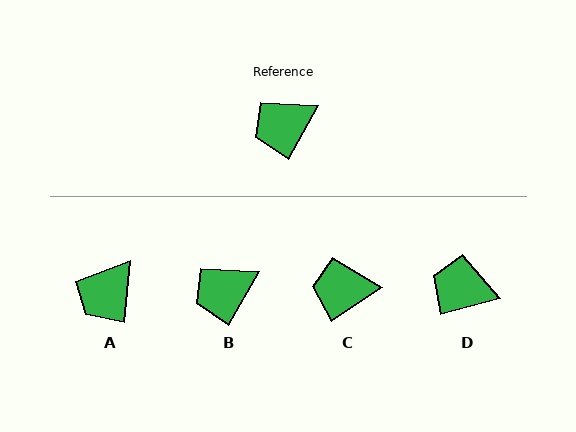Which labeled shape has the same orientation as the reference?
B.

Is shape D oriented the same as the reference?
No, it is off by about 46 degrees.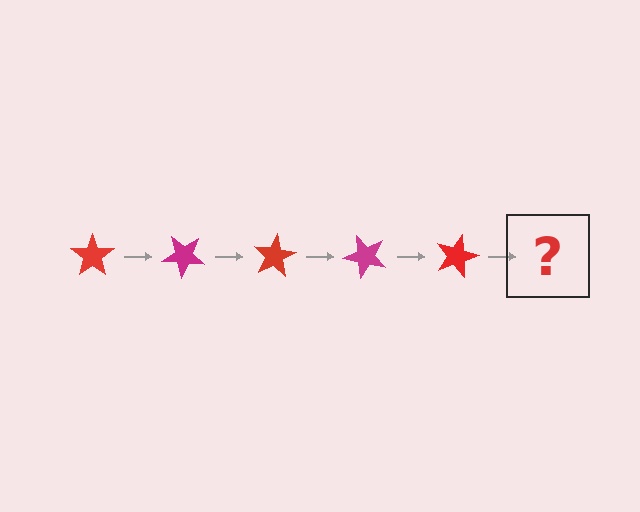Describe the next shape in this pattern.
It should be a magenta star, rotated 200 degrees from the start.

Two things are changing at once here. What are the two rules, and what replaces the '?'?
The two rules are that it rotates 40 degrees each step and the color cycles through red and magenta. The '?' should be a magenta star, rotated 200 degrees from the start.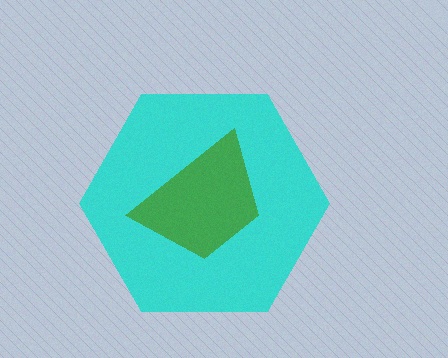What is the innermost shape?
The green trapezoid.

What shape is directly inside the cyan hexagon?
The green trapezoid.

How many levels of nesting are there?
2.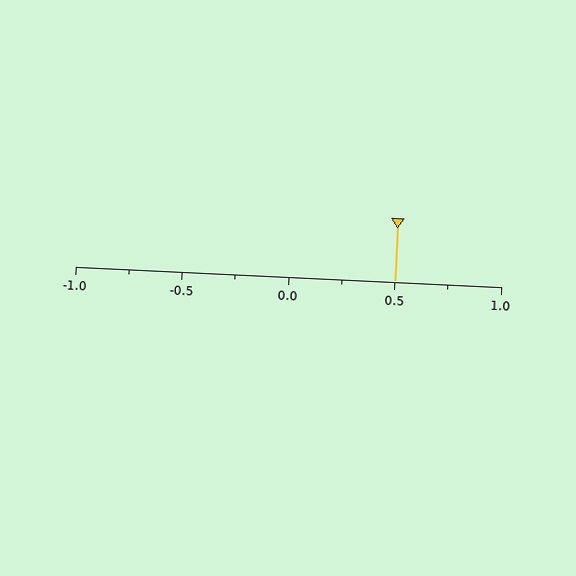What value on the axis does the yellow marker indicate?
The marker indicates approximately 0.5.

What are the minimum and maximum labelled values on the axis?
The axis runs from -1.0 to 1.0.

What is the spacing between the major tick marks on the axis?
The major ticks are spaced 0.5 apart.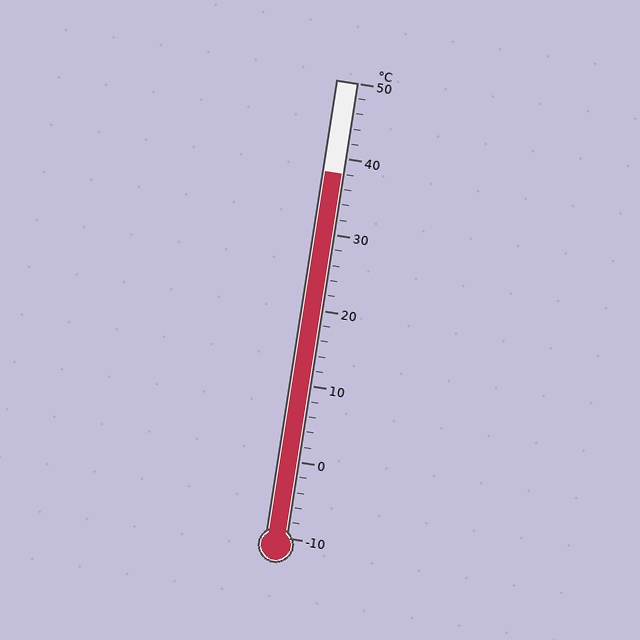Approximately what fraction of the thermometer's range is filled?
The thermometer is filled to approximately 80% of its range.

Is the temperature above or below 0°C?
The temperature is above 0°C.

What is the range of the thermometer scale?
The thermometer scale ranges from -10°C to 50°C.